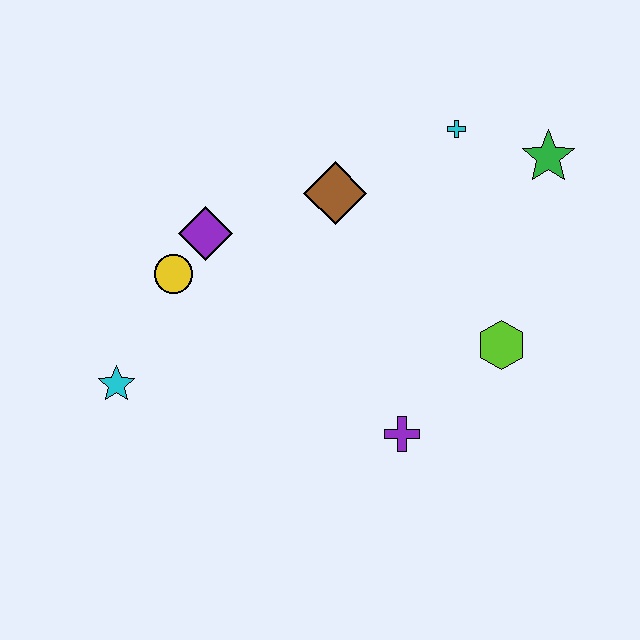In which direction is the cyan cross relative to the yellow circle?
The cyan cross is to the right of the yellow circle.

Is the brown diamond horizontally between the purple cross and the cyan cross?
No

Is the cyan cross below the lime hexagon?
No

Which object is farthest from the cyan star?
The green star is farthest from the cyan star.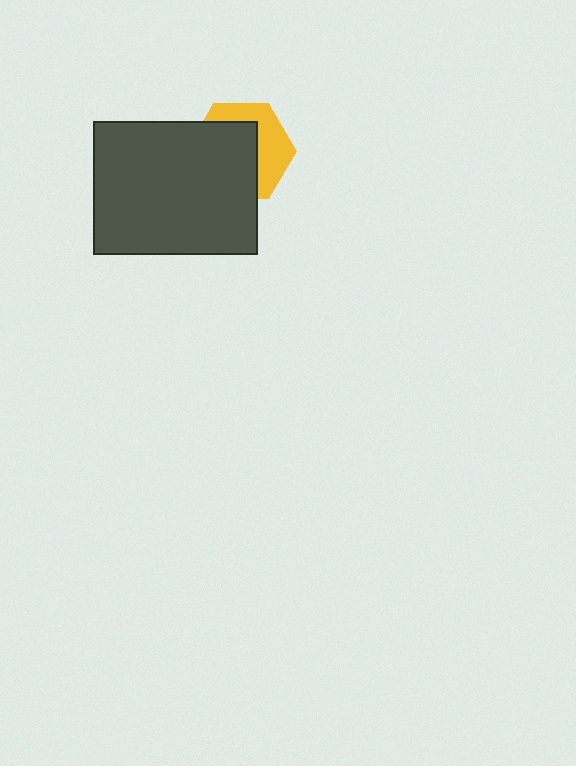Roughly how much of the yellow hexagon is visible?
A small part of it is visible (roughly 42%).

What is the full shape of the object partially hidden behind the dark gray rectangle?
The partially hidden object is a yellow hexagon.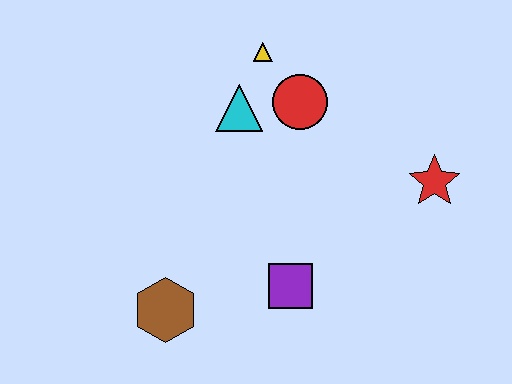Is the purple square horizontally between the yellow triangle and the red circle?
Yes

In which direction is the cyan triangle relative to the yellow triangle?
The cyan triangle is below the yellow triangle.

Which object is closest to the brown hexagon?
The purple square is closest to the brown hexagon.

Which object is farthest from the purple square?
The yellow triangle is farthest from the purple square.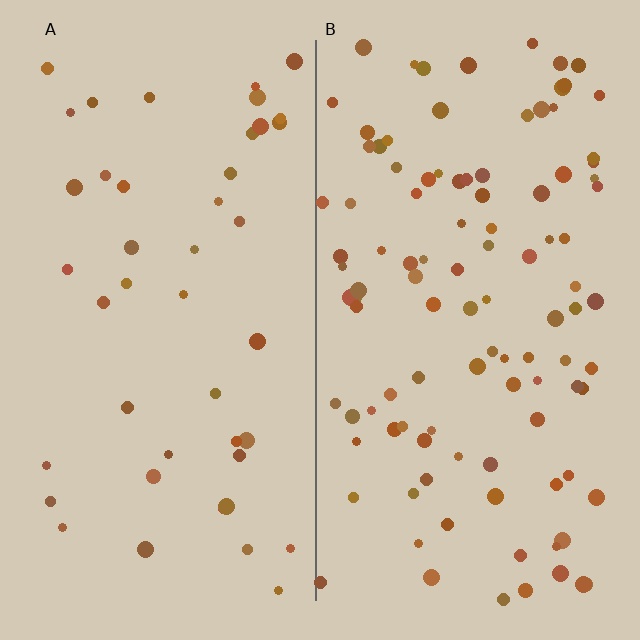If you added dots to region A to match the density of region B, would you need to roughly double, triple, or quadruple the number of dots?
Approximately double.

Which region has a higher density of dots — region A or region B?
B (the right).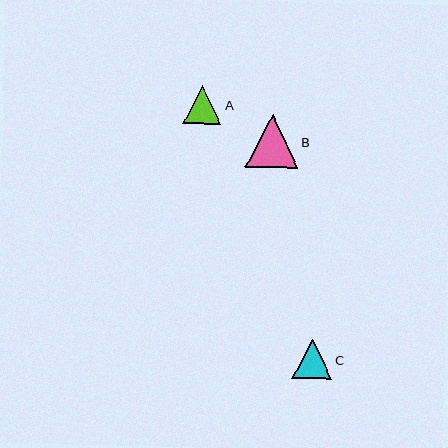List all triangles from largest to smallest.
From largest to smallest: B, C, A.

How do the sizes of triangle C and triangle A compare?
Triangle C and triangle A are approximately the same size.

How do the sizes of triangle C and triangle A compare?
Triangle C and triangle A are approximately the same size.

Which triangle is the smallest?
Triangle A is the smallest with a size of approximately 38 pixels.